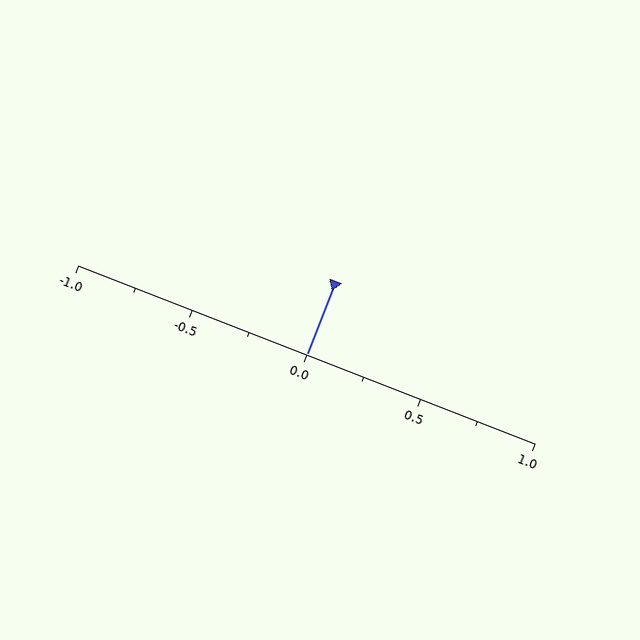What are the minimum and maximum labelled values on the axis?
The axis runs from -1.0 to 1.0.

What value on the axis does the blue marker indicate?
The marker indicates approximately 0.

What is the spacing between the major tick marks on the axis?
The major ticks are spaced 0.5 apart.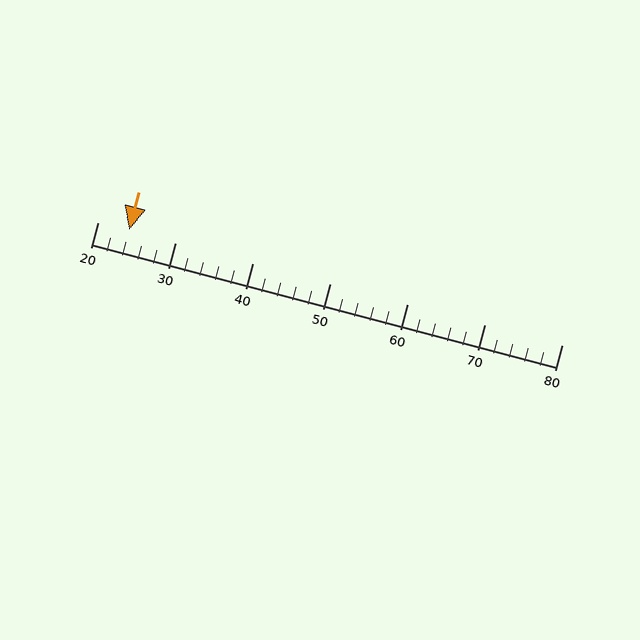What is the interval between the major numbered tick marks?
The major tick marks are spaced 10 units apart.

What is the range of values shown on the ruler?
The ruler shows values from 20 to 80.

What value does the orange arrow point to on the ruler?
The orange arrow points to approximately 24.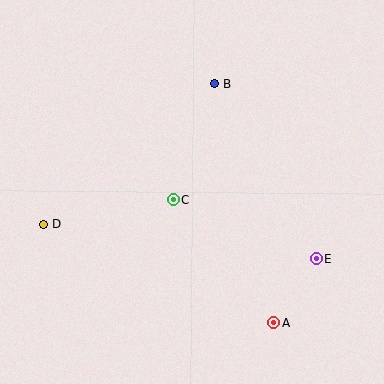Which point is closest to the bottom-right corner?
Point A is closest to the bottom-right corner.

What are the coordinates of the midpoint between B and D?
The midpoint between B and D is at (129, 154).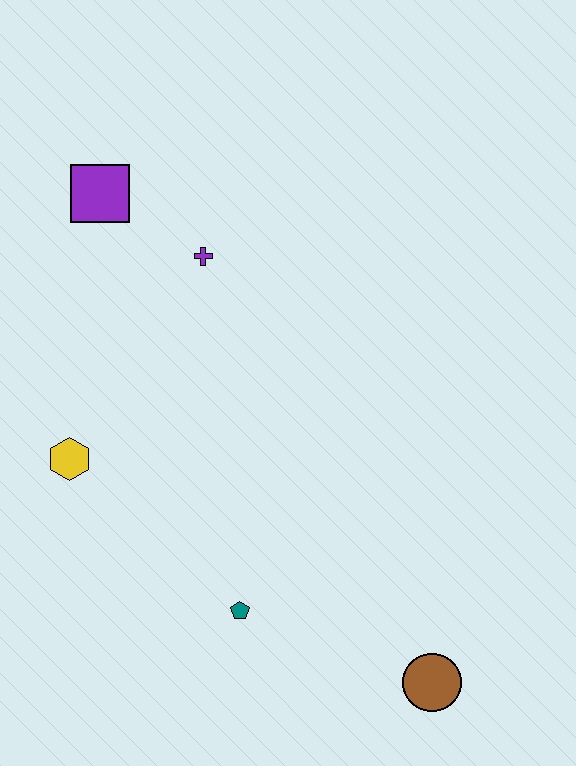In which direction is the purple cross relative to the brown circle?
The purple cross is above the brown circle.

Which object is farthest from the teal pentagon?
The purple square is farthest from the teal pentagon.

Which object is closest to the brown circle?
The teal pentagon is closest to the brown circle.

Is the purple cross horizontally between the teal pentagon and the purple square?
Yes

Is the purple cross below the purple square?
Yes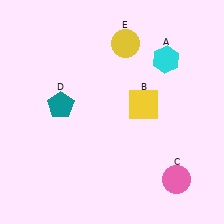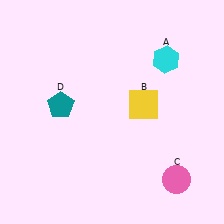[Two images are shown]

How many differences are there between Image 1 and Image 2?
There is 1 difference between the two images.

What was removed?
The yellow circle (E) was removed in Image 2.